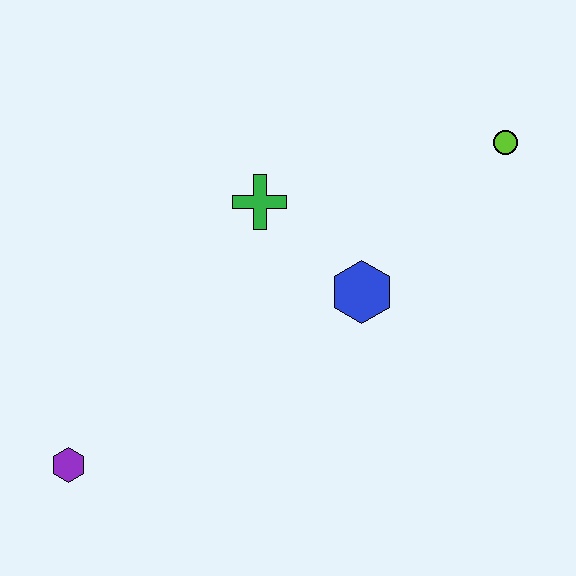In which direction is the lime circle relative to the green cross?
The lime circle is to the right of the green cross.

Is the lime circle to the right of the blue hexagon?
Yes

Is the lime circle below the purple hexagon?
No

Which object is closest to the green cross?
The blue hexagon is closest to the green cross.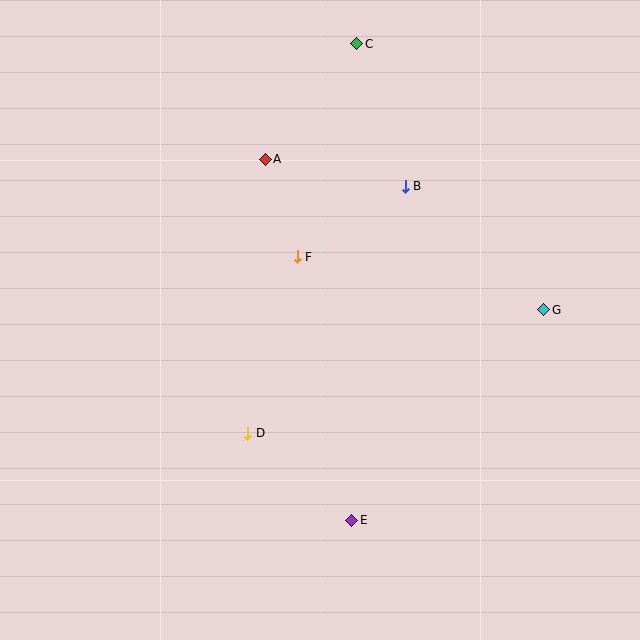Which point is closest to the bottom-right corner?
Point E is closest to the bottom-right corner.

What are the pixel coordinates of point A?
Point A is at (265, 159).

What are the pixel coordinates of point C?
Point C is at (357, 44).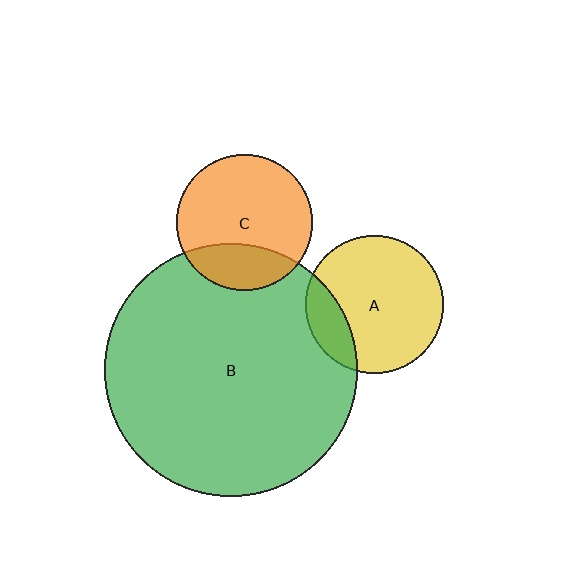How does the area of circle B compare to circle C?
Approximately 3.4 times.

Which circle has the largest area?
Circle B (green).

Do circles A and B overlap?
Yes.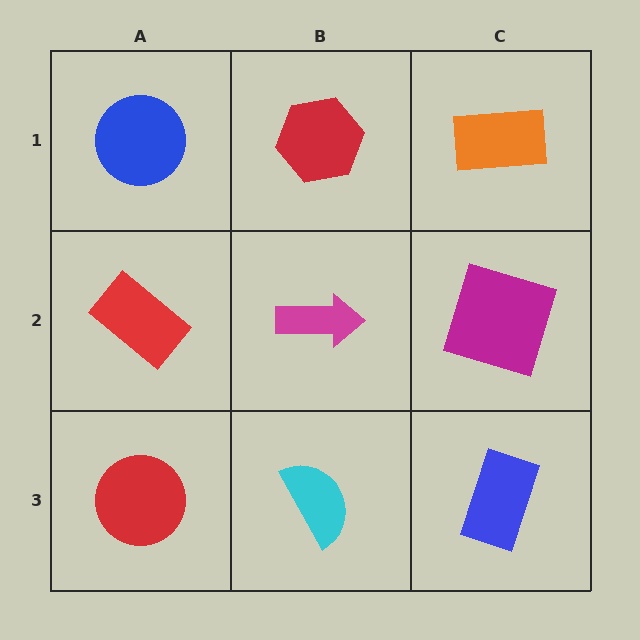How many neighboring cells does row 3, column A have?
2.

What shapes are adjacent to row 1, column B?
A magenta arrow (row 2, column B), a blue circle (row 1, column A), an orange rectangle (row 1, column C).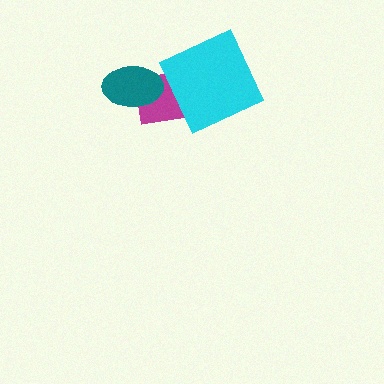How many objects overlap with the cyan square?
1 object overlaps with the cyan square.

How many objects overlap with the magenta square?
2 objects overlap with the magenta square.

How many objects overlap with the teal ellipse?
1 object overlaps with the teal ellipse.